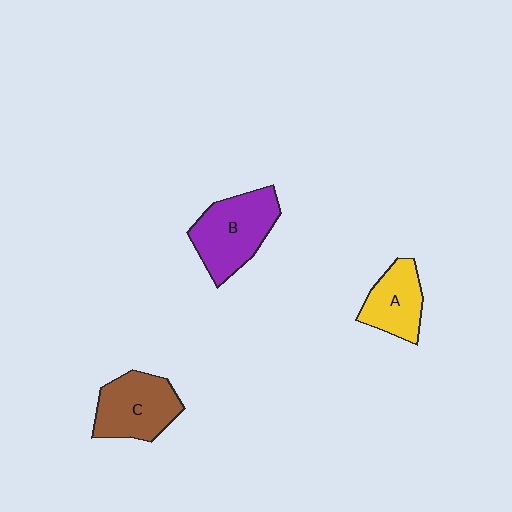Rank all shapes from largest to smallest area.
From largest to smallest: B (purple), C (brown), A (yellow).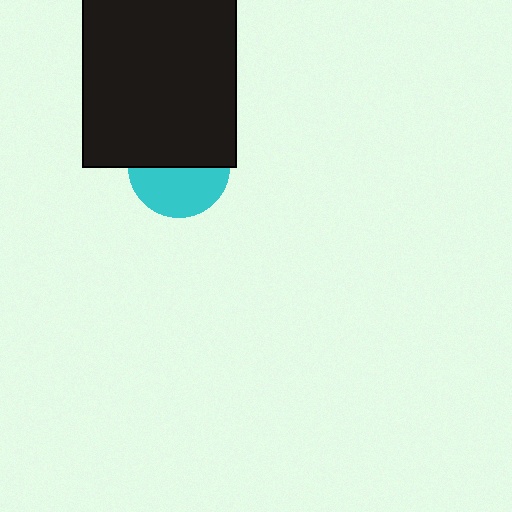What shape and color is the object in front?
The object in front is a black rectangle.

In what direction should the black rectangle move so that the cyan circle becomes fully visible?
The black rectangle should move up. That is the shortest direction to clear the overlap and leave the cyan circle fully visible.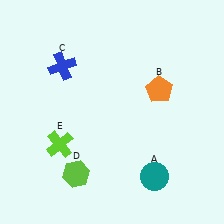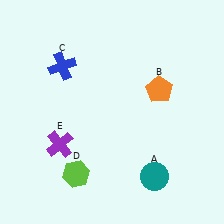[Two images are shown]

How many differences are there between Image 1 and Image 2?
There is 1 difference between the two images.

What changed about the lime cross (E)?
In Image 1, E is lime. In Image 2, it changed to purple.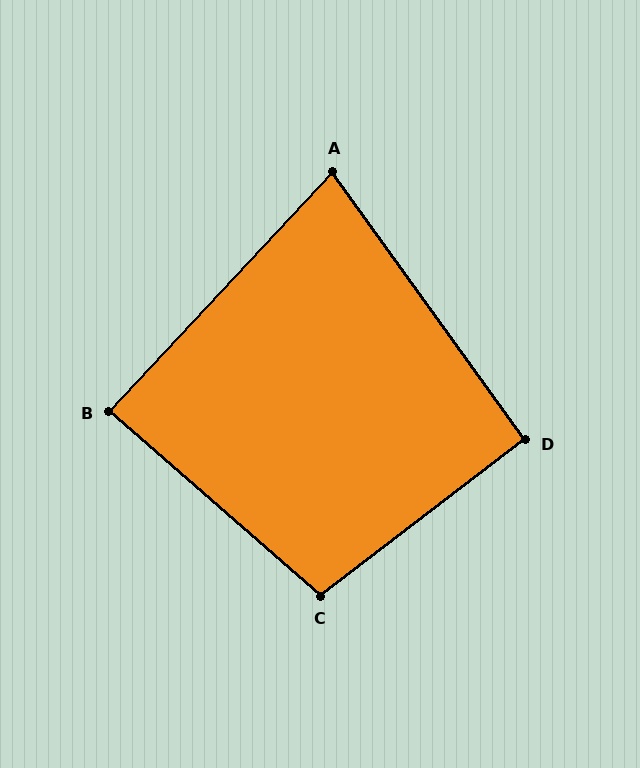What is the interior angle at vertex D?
Approximately 92 degrees (approximately right).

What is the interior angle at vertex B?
Approximately 88 degrees (approximately right).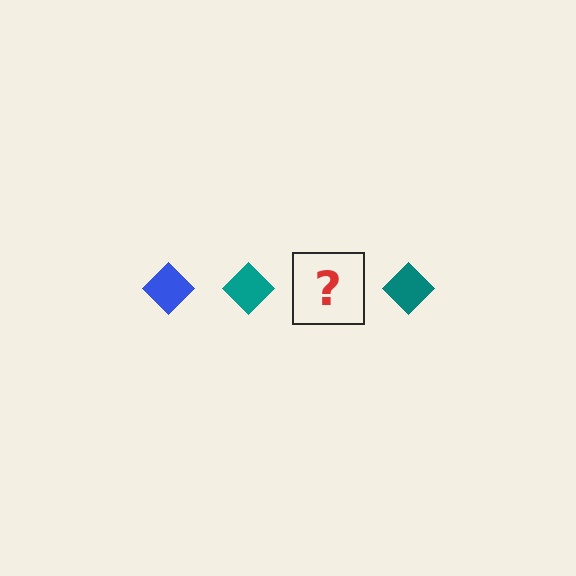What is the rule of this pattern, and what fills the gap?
The rule is that the pattern cycles through blue, teal diamonds. The gap should be filled with a blue diamond.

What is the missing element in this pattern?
The missing element is a blue diamond.